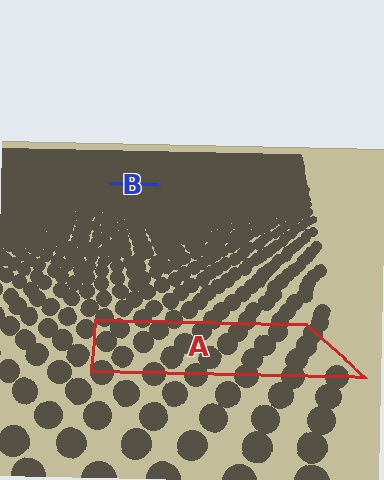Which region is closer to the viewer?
Region A is closer. The texture elements there are larger and more spread out.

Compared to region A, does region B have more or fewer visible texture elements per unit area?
Region B has more texture elements per unit area — they are packed more densely because it is farther away.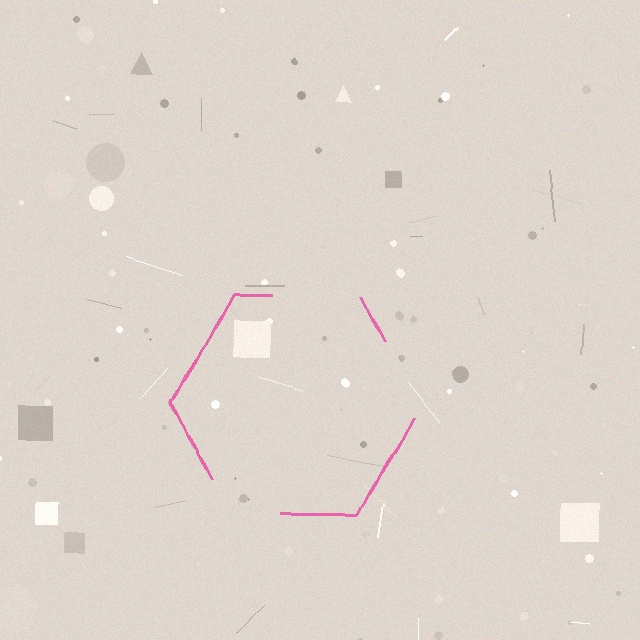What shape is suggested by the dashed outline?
The dashed outline suggests a hexagon.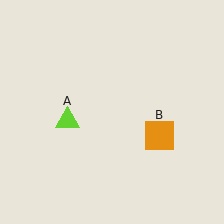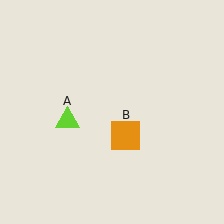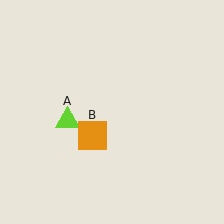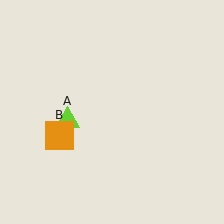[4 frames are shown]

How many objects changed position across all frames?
1 object changed position: orange square (object B).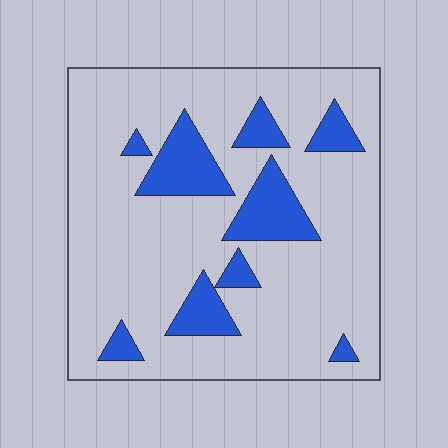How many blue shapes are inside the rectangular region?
9.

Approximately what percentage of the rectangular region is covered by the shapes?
Approximately 20%.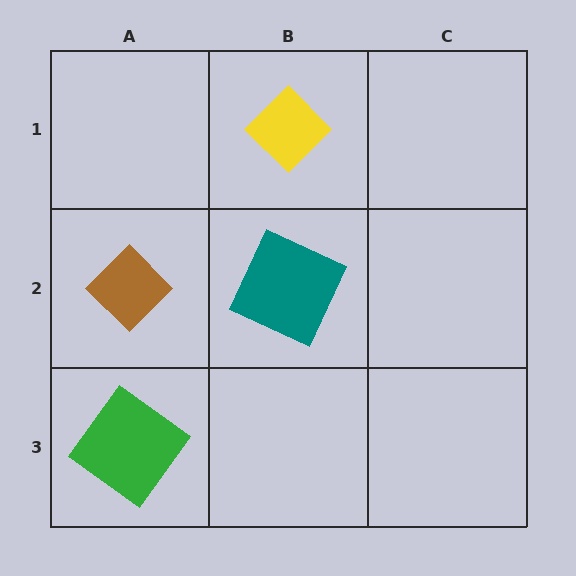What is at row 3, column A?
A green diamond.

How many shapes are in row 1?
1 shape.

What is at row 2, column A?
A brown diamond.